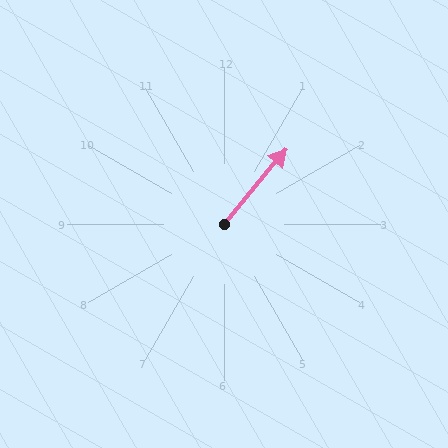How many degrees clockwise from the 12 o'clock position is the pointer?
Approximately 40 degrees.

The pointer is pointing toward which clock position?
Roughly 1 o'clock.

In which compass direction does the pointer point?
Northeast.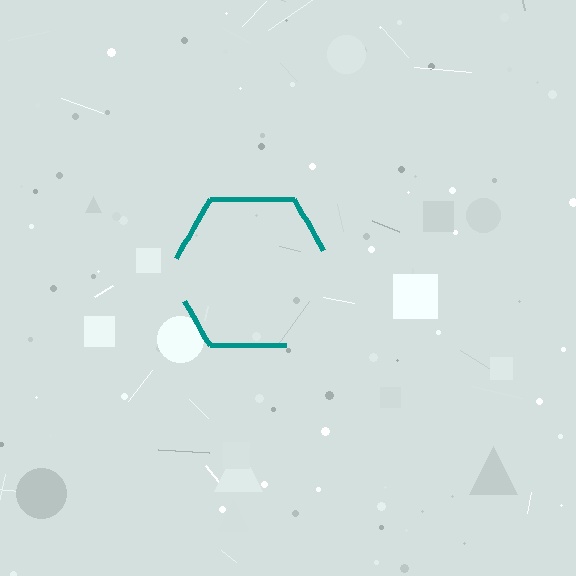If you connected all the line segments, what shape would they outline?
They would outline a hexagon.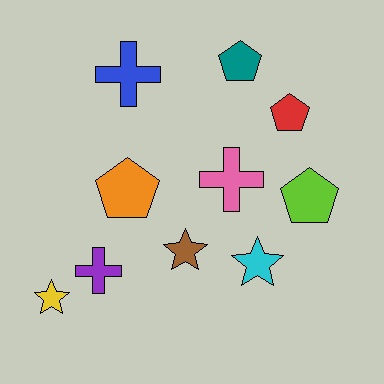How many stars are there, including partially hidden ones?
There are 3 stars.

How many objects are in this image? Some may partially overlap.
There are 10 objects.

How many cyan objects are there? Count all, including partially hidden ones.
There is 1 cyan object.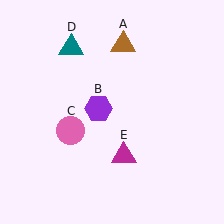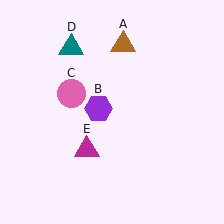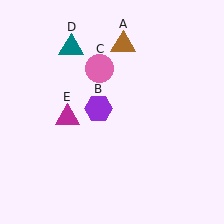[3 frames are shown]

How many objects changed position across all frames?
2 objects changed position: pink circle (object C), magenta triangle (object E).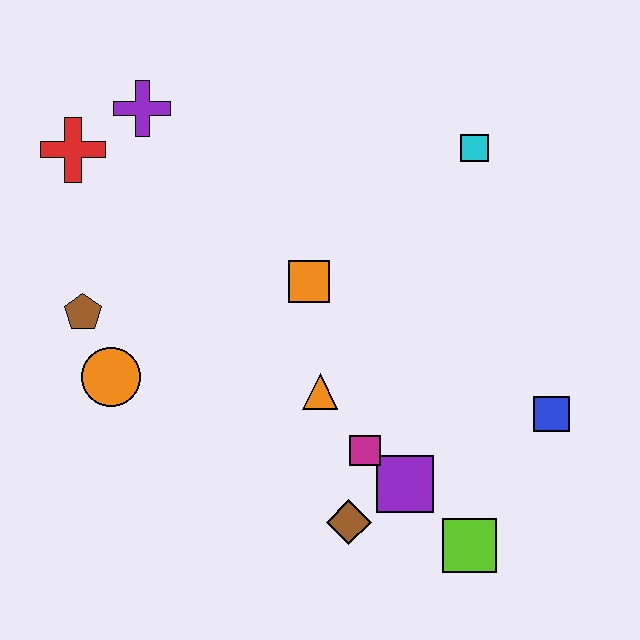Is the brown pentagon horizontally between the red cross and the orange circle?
Yes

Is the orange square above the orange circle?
Yes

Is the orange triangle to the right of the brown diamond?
No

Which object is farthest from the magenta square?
The red cross is farthest from the magenta square.